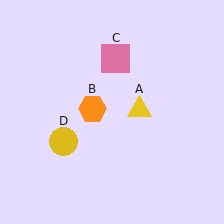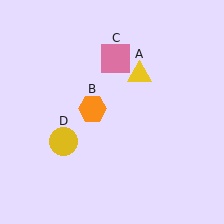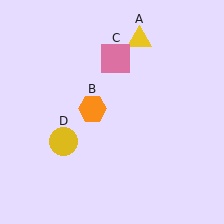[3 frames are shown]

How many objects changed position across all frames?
1 object changed position: yellow triangle (object A).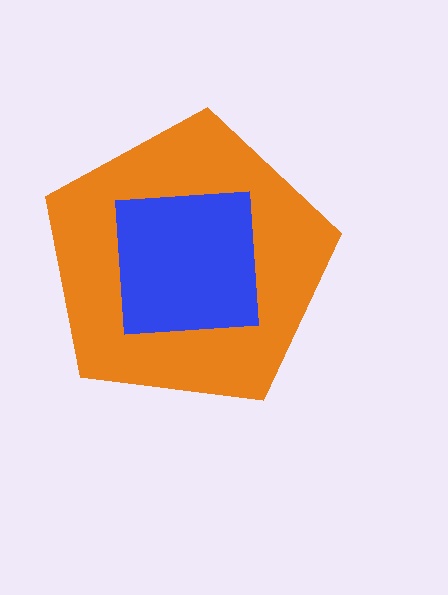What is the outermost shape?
The orange pentagon.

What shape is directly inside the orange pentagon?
The blue square.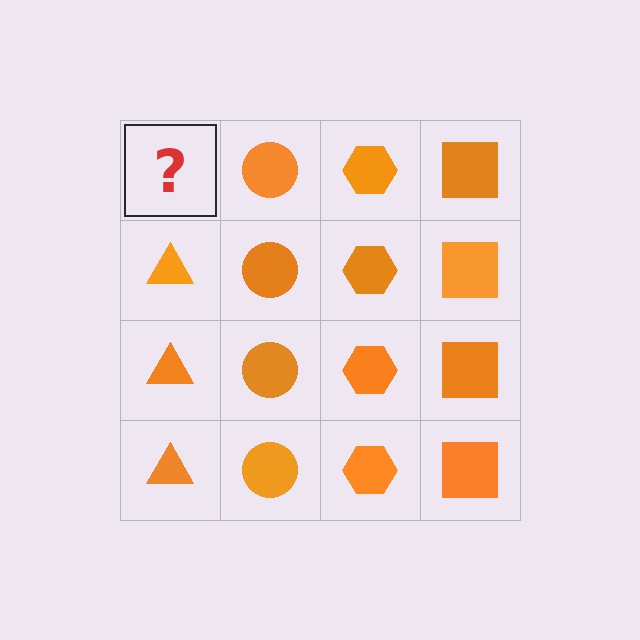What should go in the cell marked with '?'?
The missing cell should contain an orange triangle.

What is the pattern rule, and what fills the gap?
The rule is that each column has a consistent shape. The gap should be filled with an orange triangle.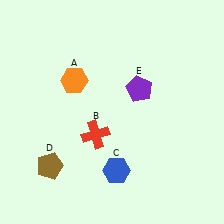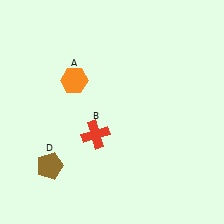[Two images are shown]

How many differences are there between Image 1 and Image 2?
There are 2 differences between the two images.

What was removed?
The purple pentagon (E), the blue hexagon (C) were removed in Image 2.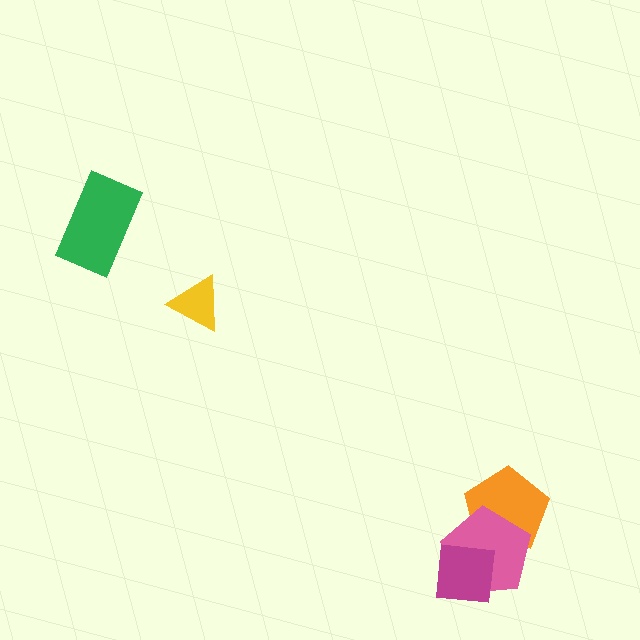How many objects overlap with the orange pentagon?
1 object overlaps with the orange pentagon.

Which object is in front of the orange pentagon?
The pink pentagon is in front of the orange pentagon.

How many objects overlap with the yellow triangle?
0 objects overlap with the yellow triangle.